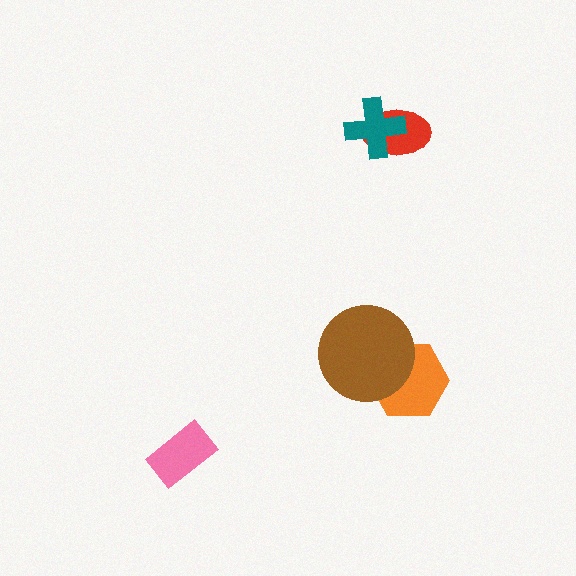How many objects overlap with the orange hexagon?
1 object overlaps with the orange hexagon.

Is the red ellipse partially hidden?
Yes, it is partially covered by another shape.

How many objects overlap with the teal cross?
1 object overlaps with the teal cross.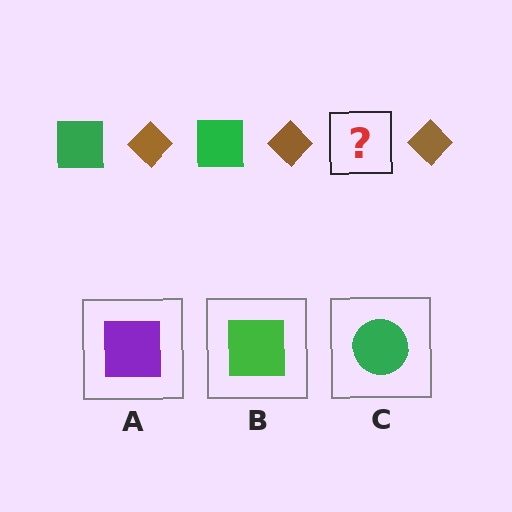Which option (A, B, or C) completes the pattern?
B.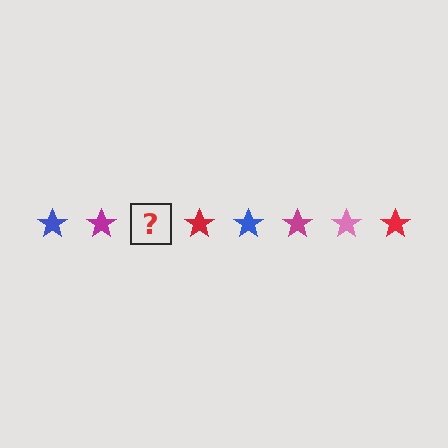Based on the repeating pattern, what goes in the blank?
The blank should be a pink star.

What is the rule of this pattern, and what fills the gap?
The rule is that the pattern cycles through blue, magenta, pink, red stars. The gap should be filled with a pink star.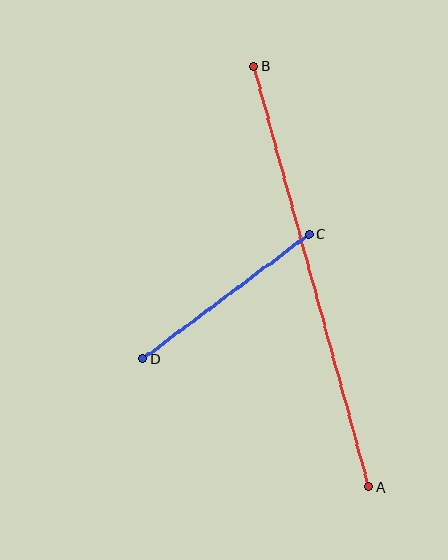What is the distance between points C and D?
The distance is approximately 207 pixels.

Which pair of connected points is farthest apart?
Points A and B are farthest apart.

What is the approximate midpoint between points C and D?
The midpoint is at approximately (226, 296) pixels.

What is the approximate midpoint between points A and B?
The midpoint is at approximately (311, 276) pixels.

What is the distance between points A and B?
The distance is approximately 436 pixels.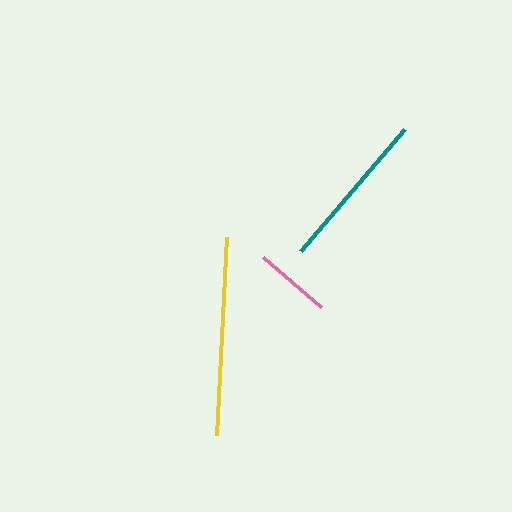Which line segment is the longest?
The yellow line is the longest at approximately 199 pixels.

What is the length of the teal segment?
The teal segment is approximately 160 pixels long.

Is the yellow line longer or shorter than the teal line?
The yellow line is longer than the teal line.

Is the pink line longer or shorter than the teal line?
The teal line is longer than the pink line.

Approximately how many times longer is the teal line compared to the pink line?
The teal line is approximately 2.1 times the length of the pink line.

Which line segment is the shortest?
The pink line is the shortest at approximately 76 pixels.